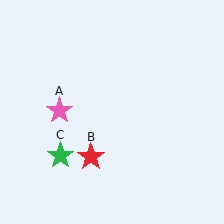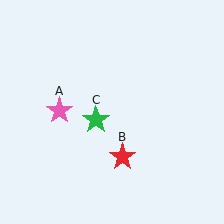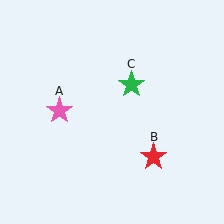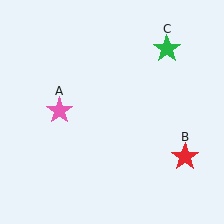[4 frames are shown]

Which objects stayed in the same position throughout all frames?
Pink star (object A) remained stationary.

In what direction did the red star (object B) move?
The red star (object B) moved right.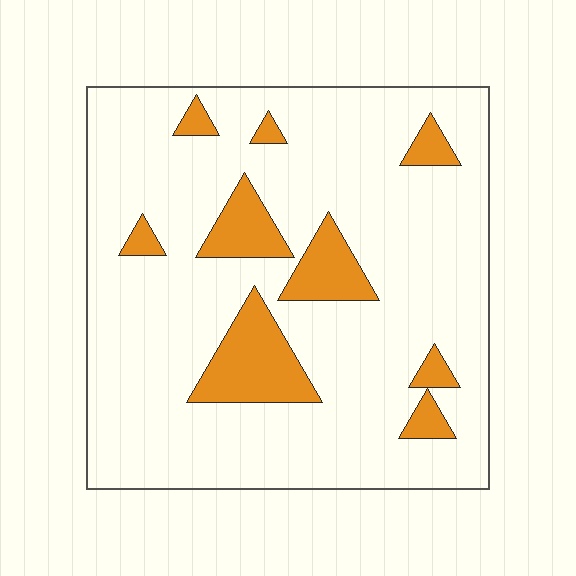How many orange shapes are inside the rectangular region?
9.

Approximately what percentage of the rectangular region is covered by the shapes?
Approximately 15%.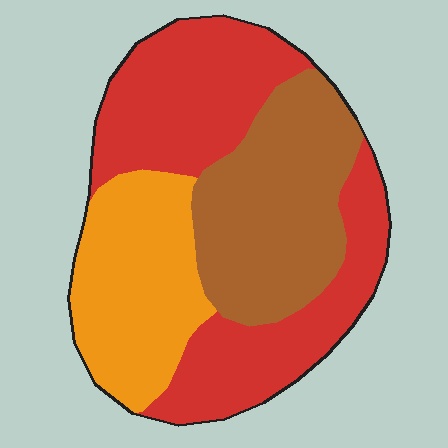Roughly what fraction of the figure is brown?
Brown takes up about one third (1/3) of the figure.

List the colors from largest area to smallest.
From largest to smallest: red, brown, orange.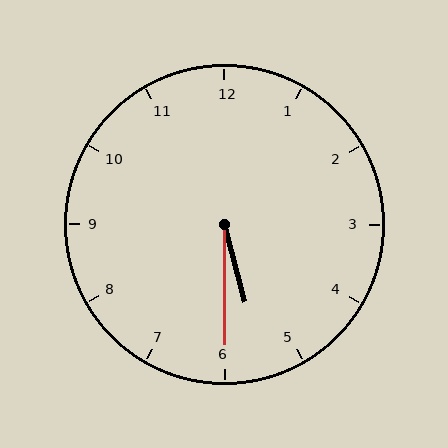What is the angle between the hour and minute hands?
Approximately 15 degrees.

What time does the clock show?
5:30.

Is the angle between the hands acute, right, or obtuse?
It is acute.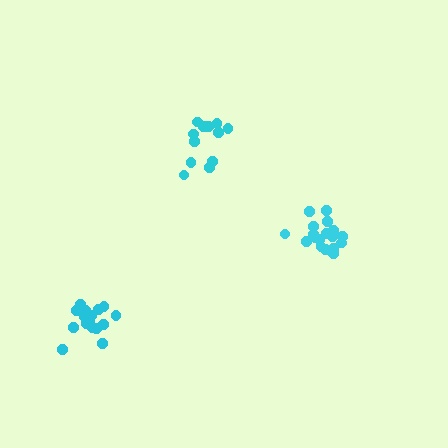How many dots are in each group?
Group 1: 16 dots, Group 2: 18 dots, Group 3: 12 dots (46 total).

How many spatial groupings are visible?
There are 3 spatial groupings.